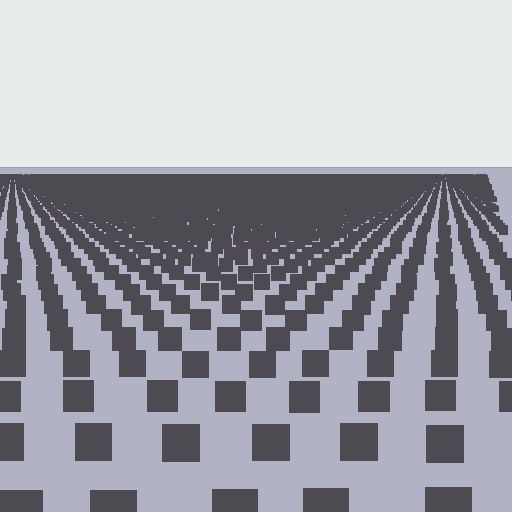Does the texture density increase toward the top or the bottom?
Density increases toward the top.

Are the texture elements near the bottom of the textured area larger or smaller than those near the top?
Larger. Near the bottom, elements are closer to the viewer and appear at a bigger on-screen size.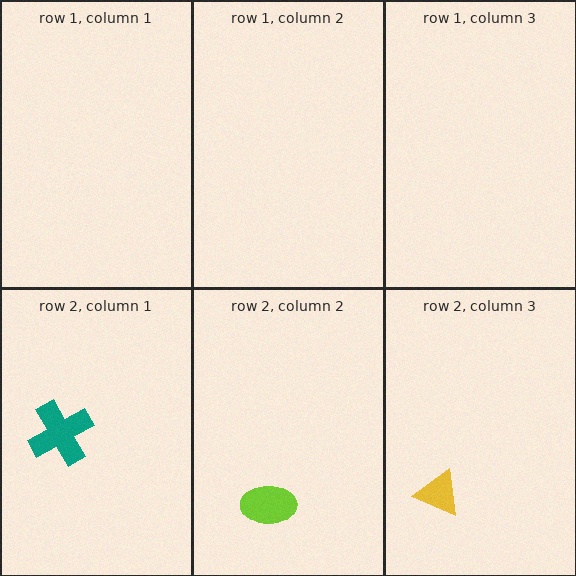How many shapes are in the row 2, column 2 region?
1.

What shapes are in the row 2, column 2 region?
The lime ellipse.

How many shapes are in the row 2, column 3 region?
1.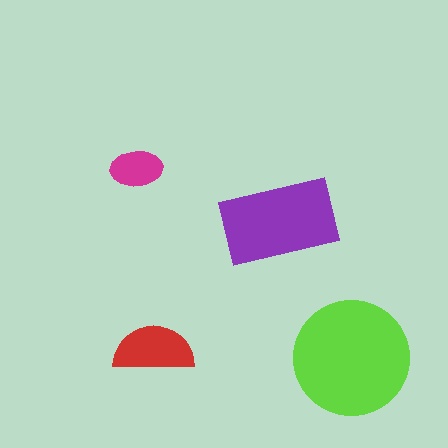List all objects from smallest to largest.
The magenta ellipse, the red semicircle, the purple rectangle, the lime circle.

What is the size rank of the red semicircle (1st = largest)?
3rd.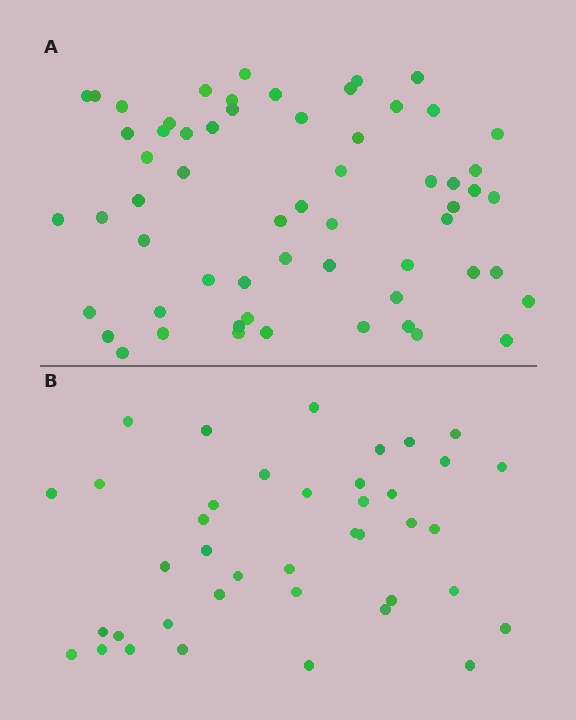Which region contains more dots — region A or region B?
Region A (the top region) has more dots.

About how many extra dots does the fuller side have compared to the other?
Region A has approximately 20 more dots than region B.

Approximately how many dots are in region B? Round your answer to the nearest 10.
About 40 dots.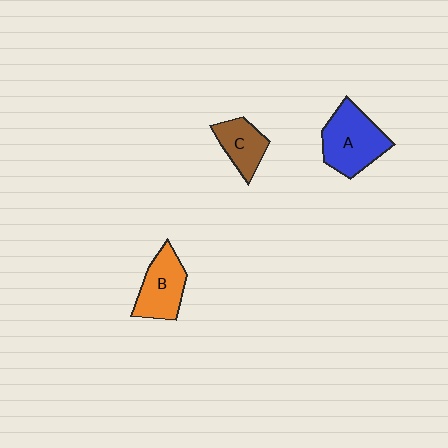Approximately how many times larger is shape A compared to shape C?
Approximately 1.7 times.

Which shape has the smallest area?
Shape C (brown).